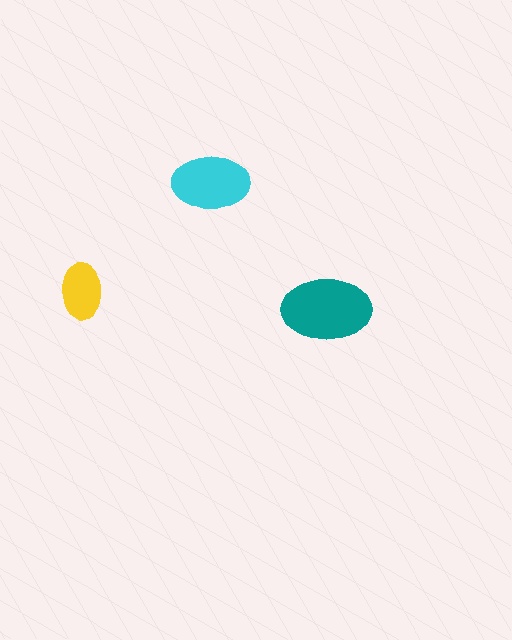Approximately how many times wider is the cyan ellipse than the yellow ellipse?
About 1.5 times wider.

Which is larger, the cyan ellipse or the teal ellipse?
The teal one.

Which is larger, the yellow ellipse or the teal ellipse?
The teal one.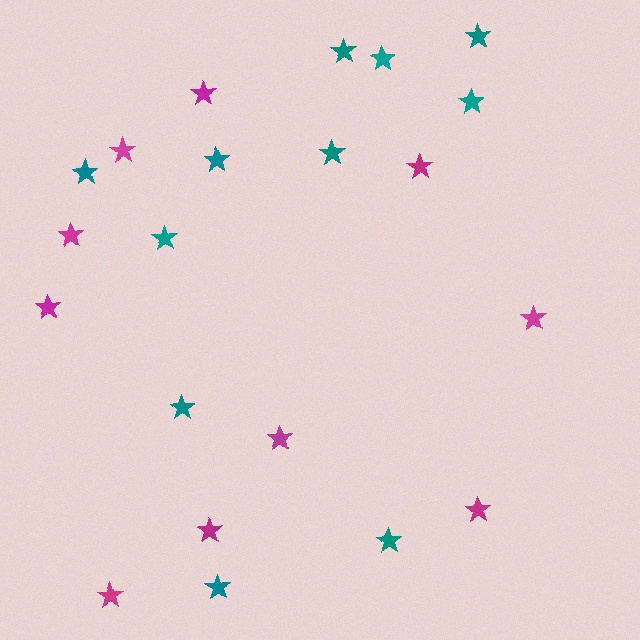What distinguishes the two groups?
There are 2 groups: one group of teal stars (11) and one group of magenta stars (10).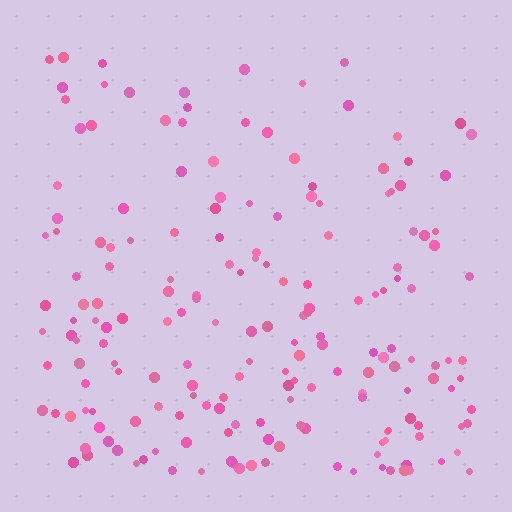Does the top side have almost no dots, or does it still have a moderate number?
Still a moderate number, just noticeably fewer than the bottom.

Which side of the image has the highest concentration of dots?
The bottom.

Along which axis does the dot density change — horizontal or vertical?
Vertical.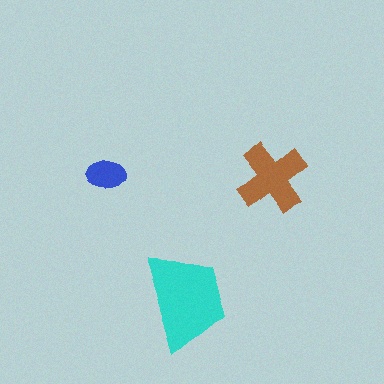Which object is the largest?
The cyan trapezoid.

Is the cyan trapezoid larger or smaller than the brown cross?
Larger.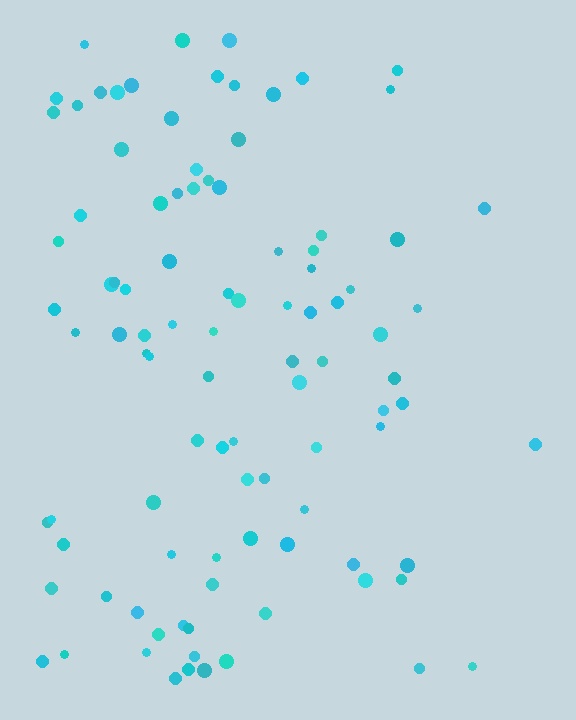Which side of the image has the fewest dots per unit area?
The right.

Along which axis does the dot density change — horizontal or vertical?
Horizontal.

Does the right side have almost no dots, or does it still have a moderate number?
Still a moderate number, just noticeably fewer than the left.